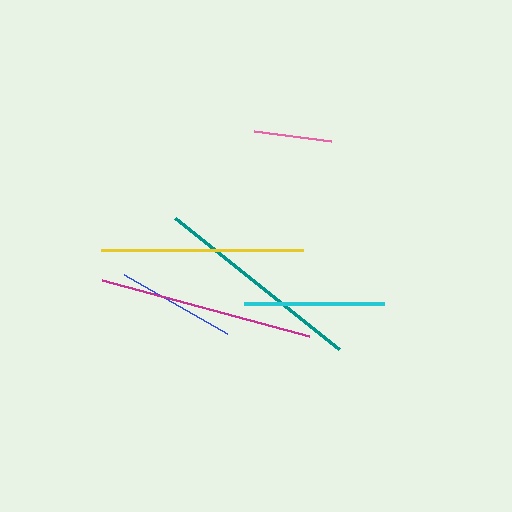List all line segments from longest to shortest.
From longest to shortest: magenta, teal, yellow, cyan, blue, pink.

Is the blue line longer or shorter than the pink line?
The blue line is longer than the pink line.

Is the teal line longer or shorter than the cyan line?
The teal line is longer than the cyan line.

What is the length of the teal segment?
The teal segment is approximately 210 pixels long.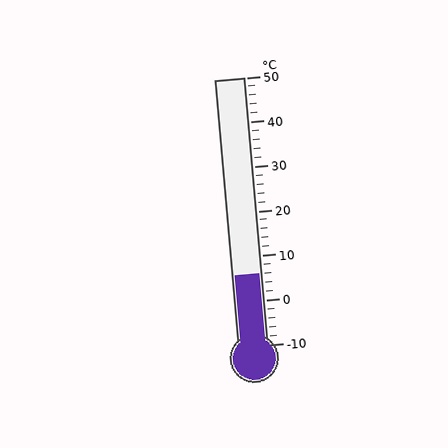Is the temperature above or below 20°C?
The temperature is below 20°C.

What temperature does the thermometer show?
The thermometer shows approximately 6°C.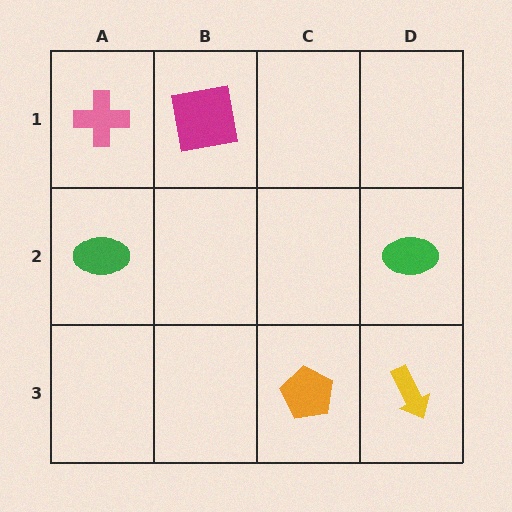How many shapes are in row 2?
2 shapes.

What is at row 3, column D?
A yellow arrow.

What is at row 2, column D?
A green ellipse.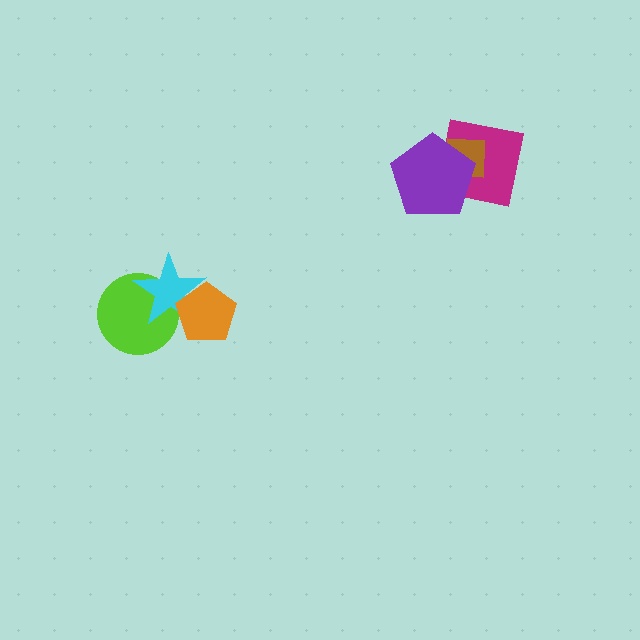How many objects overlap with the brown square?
2 objects overlap with the brown square.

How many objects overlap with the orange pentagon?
1 object overlaps with the orange pentagon.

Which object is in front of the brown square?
The purple pentagon is in front of the brown square.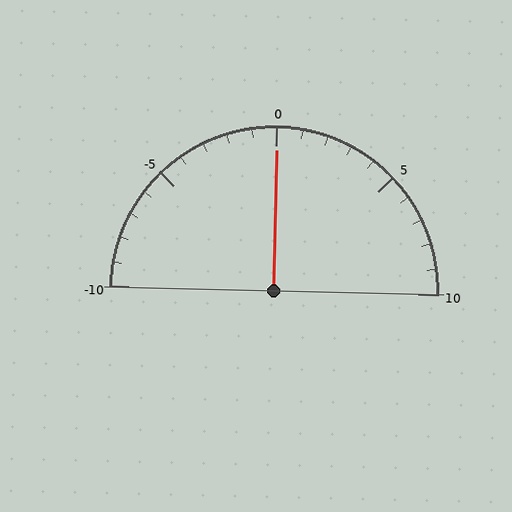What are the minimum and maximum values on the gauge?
The gauge ranges from -10 to 10.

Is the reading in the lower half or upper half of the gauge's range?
The reading is in the upper half of the range (-10 to 10).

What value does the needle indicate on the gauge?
The needle indicates approximately 0.